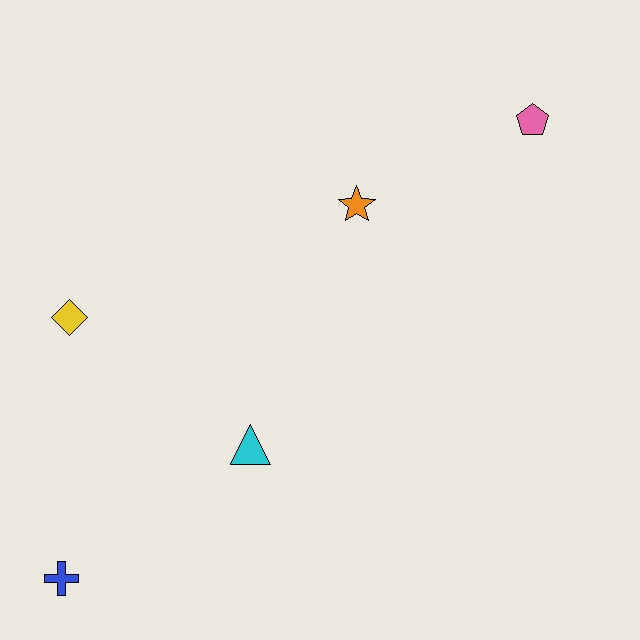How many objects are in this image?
There are 5 objects.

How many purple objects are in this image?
There are no purple objects.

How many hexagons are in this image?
There are no hexagons.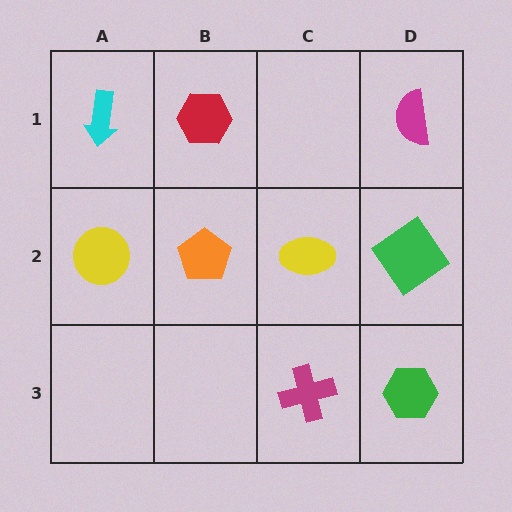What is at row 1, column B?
A red hexagon.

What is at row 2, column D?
A green diamond.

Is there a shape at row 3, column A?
No, that cell is empty.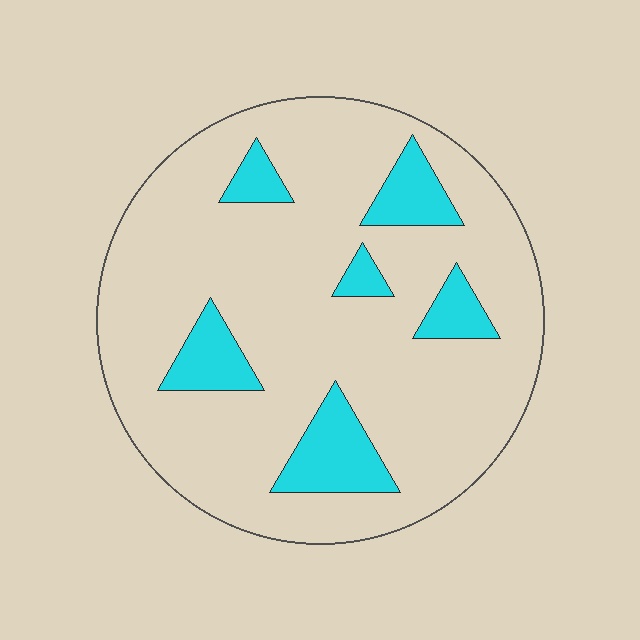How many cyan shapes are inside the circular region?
6.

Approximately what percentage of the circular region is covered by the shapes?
Approximately 15%.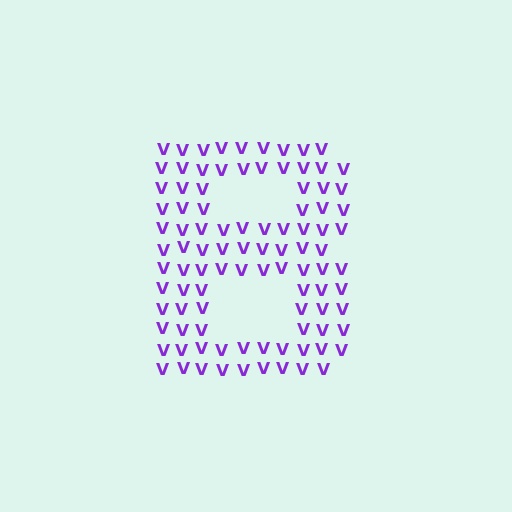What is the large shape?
The large shape is the letter B.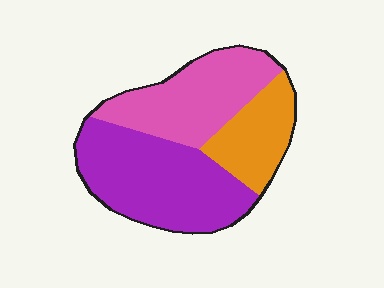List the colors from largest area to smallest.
From largest to smallest: purple, pink, orange.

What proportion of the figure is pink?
Pink covers roughly 35% of the figure.